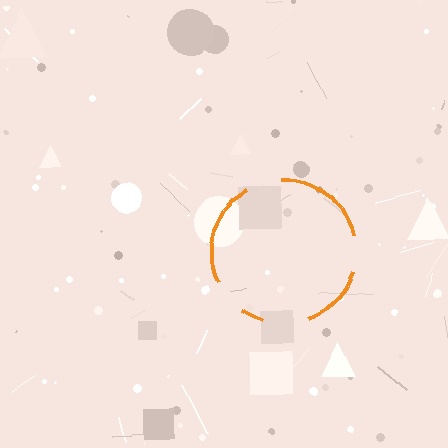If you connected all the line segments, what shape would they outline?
They would outline a circle.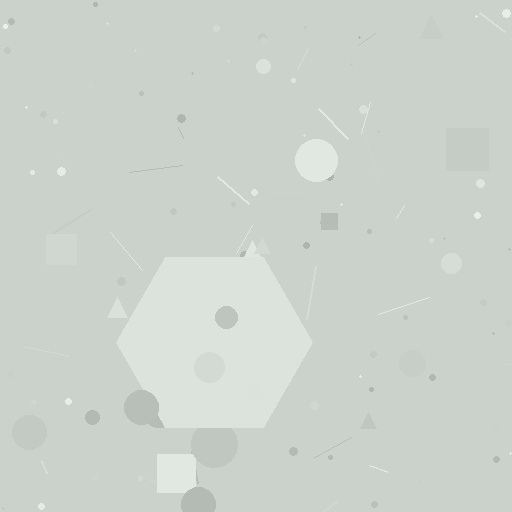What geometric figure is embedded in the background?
A hexagon is embedded in the background.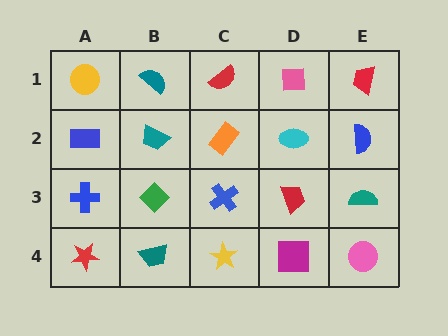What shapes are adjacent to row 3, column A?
A blue rectangle (row 2, column A), a red star (row 4, column A), a green diamond (row 3, column B).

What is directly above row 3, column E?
A blue semicircle.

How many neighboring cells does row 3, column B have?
4.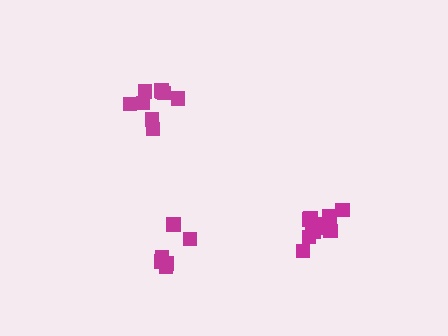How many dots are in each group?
Group 1: 9 dots, Group 2: 6 dots, Group 3: 12 dots (27 total).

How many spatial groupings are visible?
There are 3 spatial groupings.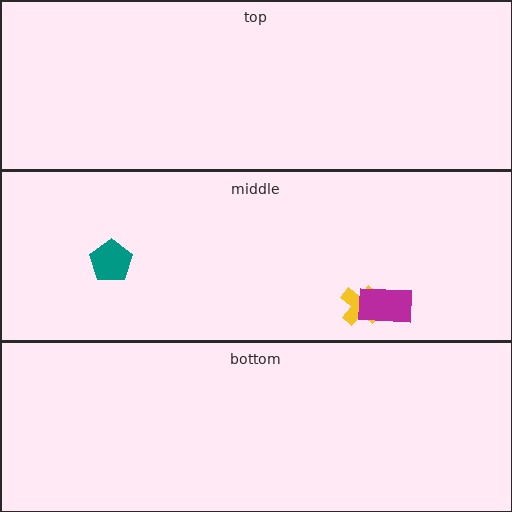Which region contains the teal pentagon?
The middle region.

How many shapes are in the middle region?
3.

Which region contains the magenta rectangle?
The middle region.